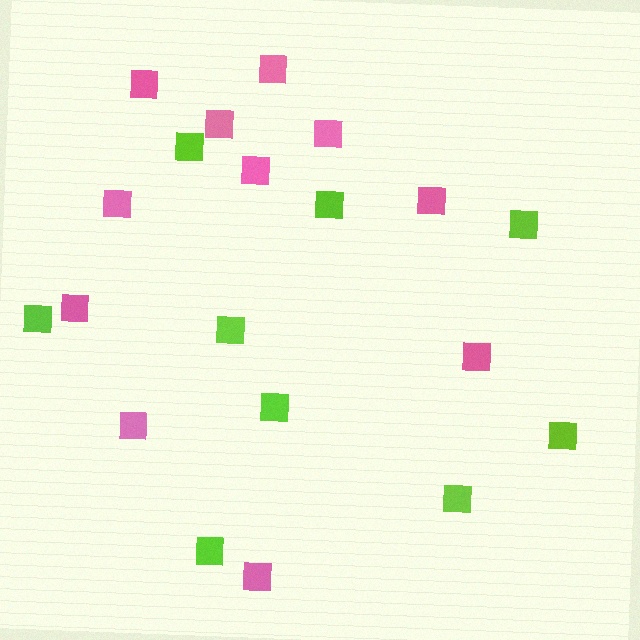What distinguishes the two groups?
There are 2 groups: one group of pink squares (11) and one group of lime squares (9).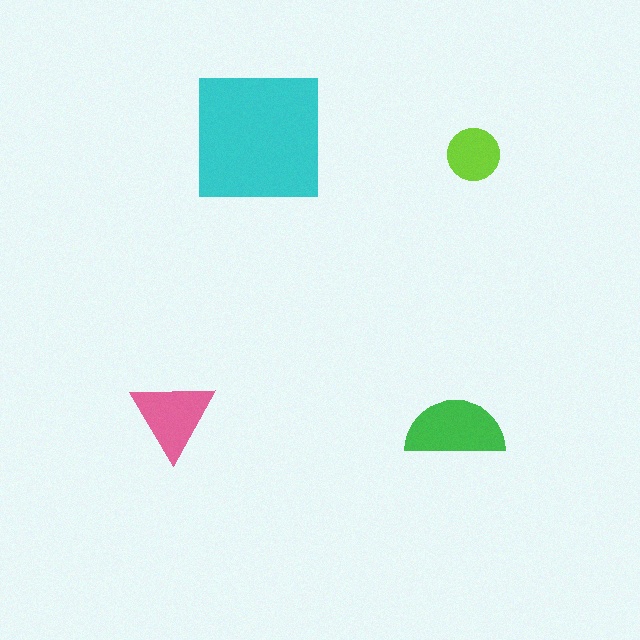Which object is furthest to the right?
The lime circle is rightmost.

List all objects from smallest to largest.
The lime circle, the pink triangle, the green semicircle, the cyan square.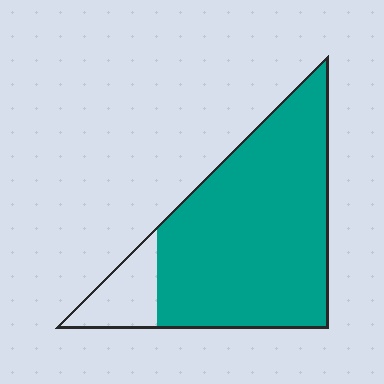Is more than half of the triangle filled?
Yes.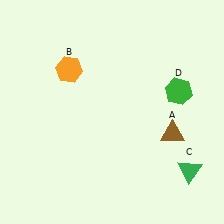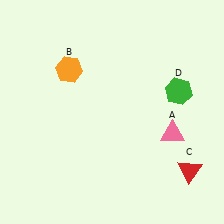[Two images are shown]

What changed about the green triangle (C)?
In Image 1, C is green. In Image 2, it changed to red.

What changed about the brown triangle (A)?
In Image 1, A is brown. In Image 2, it changed to pink.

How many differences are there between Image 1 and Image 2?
There are 2 differences between the two images.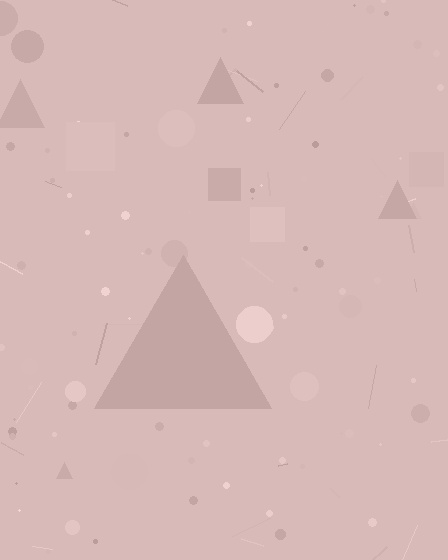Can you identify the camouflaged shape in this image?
The camouflaged shape is a triangle.